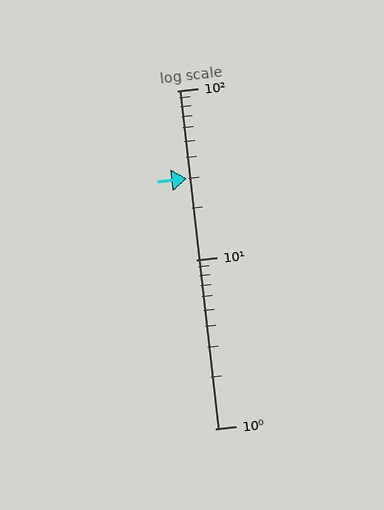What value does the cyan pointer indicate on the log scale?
The pointer indicates approximately 30.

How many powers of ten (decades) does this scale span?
The scale spans 2 decades, from 1 to 100.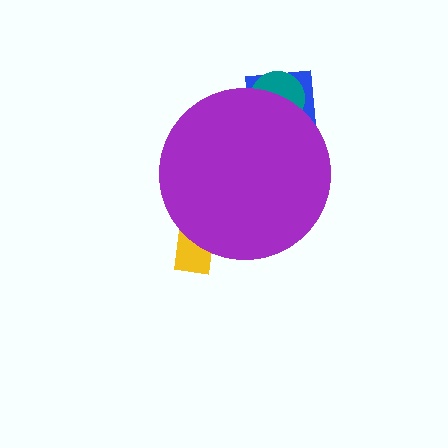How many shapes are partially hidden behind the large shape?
3 shapes are partially hidden.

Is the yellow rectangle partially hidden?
Yes, the yellow rectangle is partially hidden behind the purple circle.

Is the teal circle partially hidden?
Yes, the teal circle is partially hidden behind the purple circle.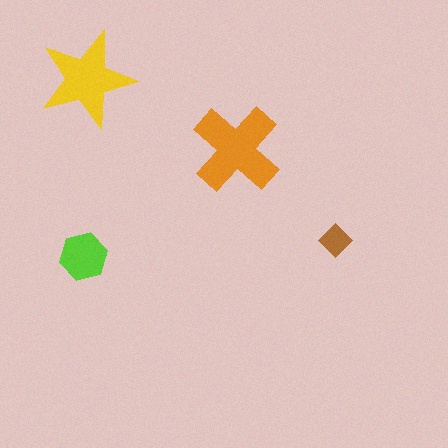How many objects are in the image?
There are 4 objects in the image.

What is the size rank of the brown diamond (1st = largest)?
4th.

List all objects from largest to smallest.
The orange cross, the yellow star, the lime hexagon, the brown diamond.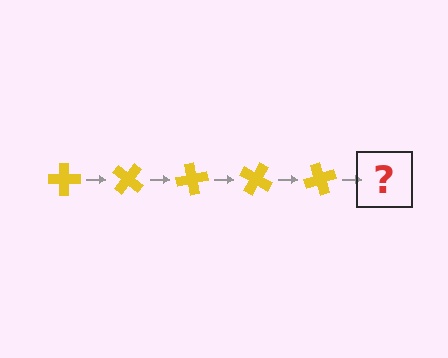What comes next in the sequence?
The next element should be a yellow cross rotated 200 degrees.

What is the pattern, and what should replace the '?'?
The pattern is that the cross rotates 40 degrees each step. The '?' should be a yellow cross rotated 200 degrees.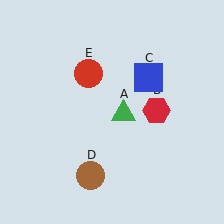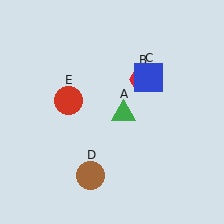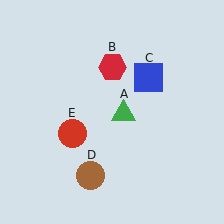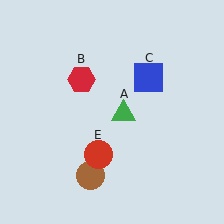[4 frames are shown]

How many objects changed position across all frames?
2 objects changed position: red hexagon (object B), red circle (object E).